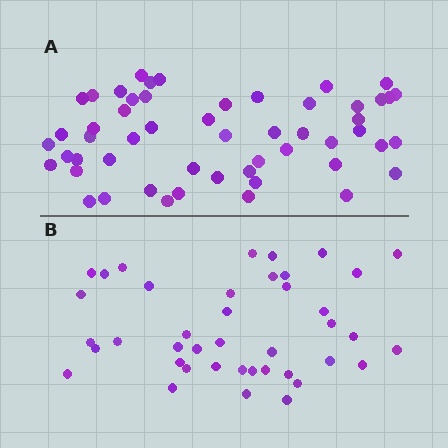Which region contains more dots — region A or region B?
Region A (the top region) has more dots.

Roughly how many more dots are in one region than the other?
Region A has roughly 12 or so more dots than region B.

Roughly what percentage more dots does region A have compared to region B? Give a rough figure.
About 30% more.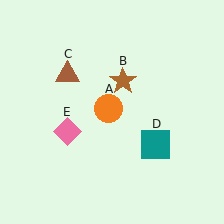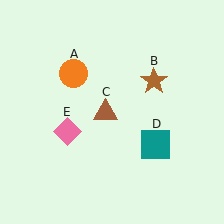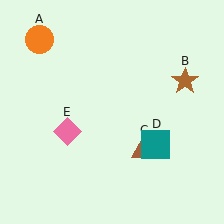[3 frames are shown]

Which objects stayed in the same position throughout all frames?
Teal square (object D) and pink diamond (object E) remained stationary.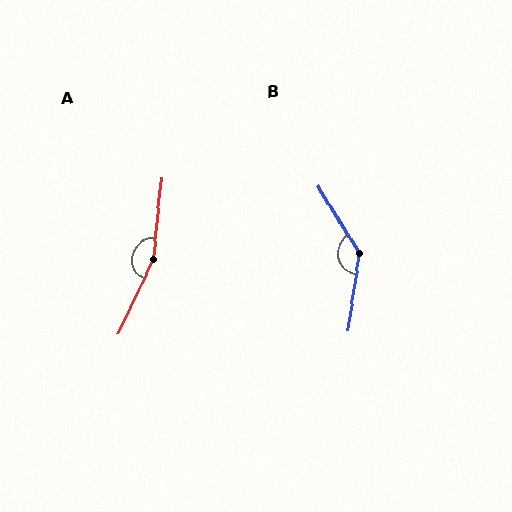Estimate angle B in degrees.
Approximately 140 degrees.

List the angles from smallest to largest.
B (140°), A (160°).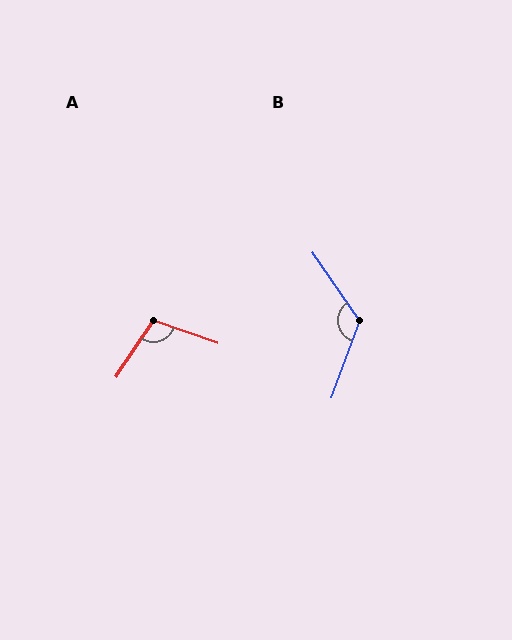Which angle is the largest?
B, at approximately 125 degrees.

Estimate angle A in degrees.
Approximately 105 degrees.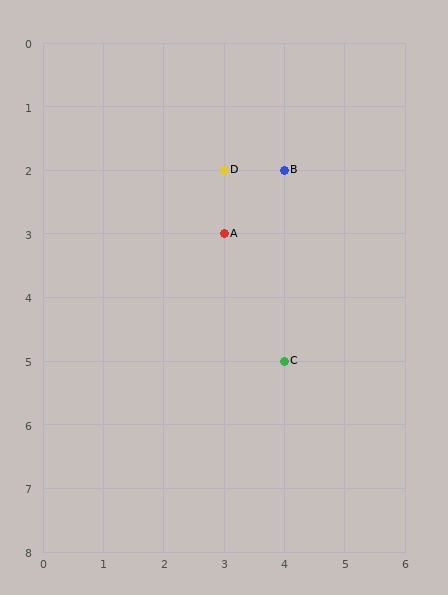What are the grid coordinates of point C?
Point C is at grid coordinates (4, 5).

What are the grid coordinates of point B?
Point B is at grid coordinates (4, 2).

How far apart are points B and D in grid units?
Points B and D are 1 column apart.